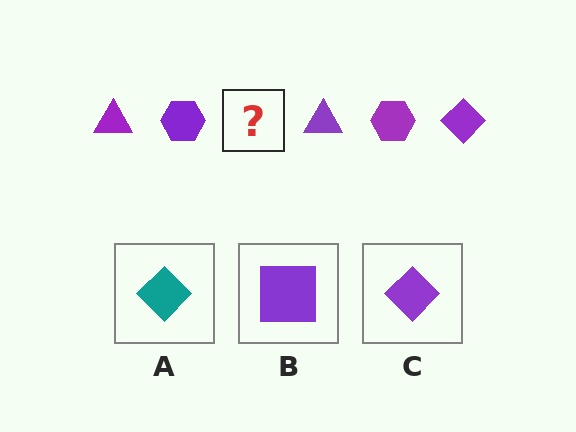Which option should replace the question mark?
Option C.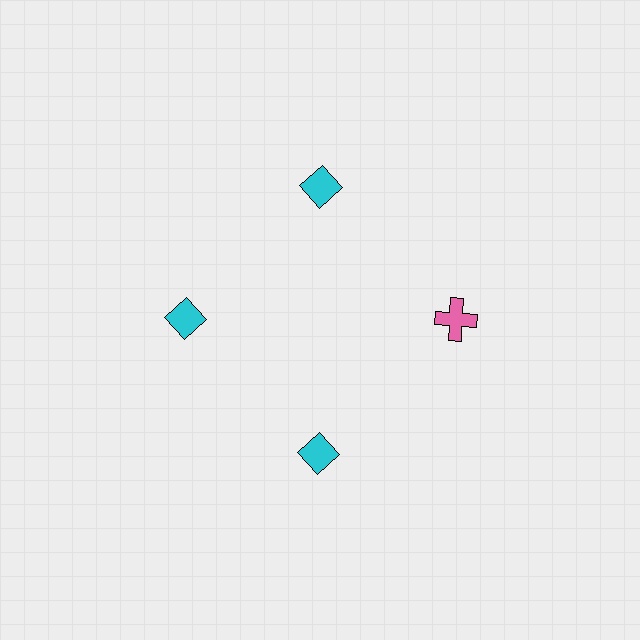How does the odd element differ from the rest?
It differs in both color (pink instead of cyan) and shape (cross instead of diamond).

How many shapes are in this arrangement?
There are 4 shapes arranged in a ring pattern.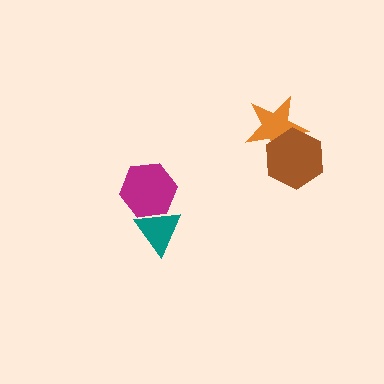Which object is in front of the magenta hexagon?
The teal triangle is in front of the magenta hexagon.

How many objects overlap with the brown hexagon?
1 object overlaps with the brown hexagon.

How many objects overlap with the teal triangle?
1 object overlaps with the teal triangle.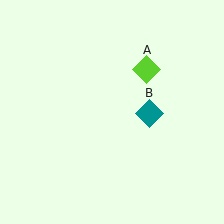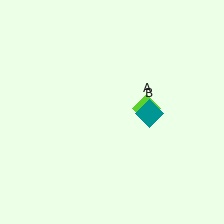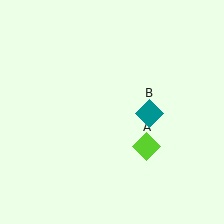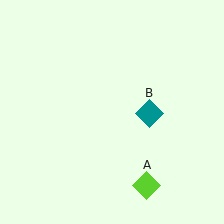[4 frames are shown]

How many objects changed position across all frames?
1 object changed position: lime diamond (object A).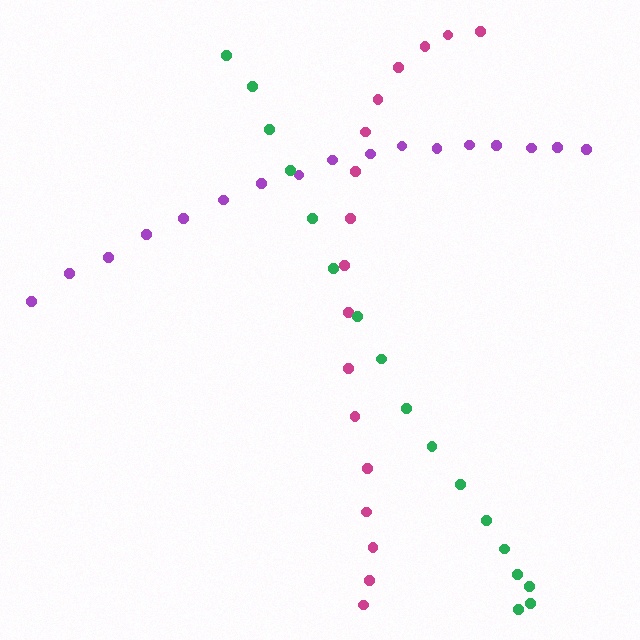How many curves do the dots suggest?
There are 3 distinct paths.